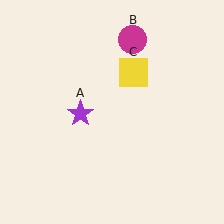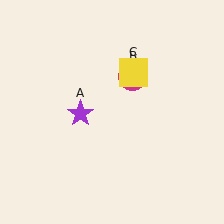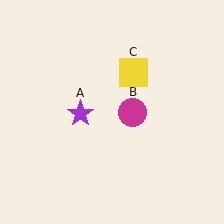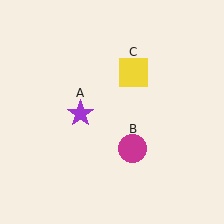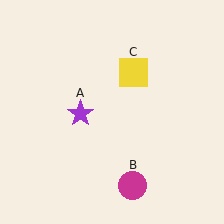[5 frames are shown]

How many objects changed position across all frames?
1 object changed position: magenta circle (object B).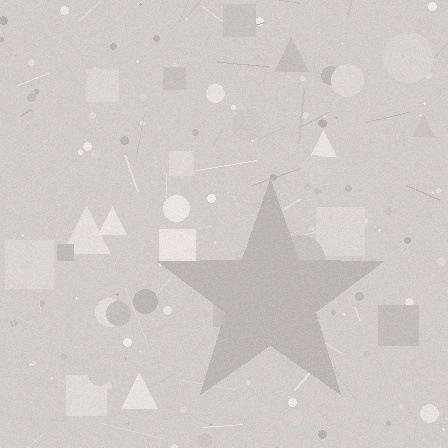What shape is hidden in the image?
A star is hidden in the image.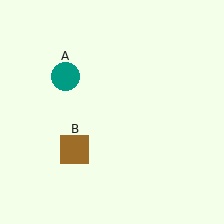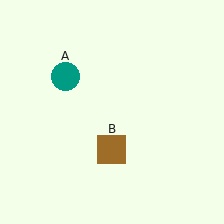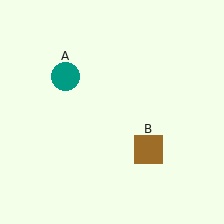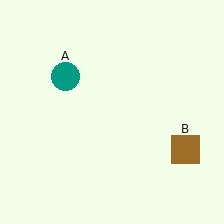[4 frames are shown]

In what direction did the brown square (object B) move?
The brown square (object B) moved right.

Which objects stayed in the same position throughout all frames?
Teal circle (object A) remained stationary.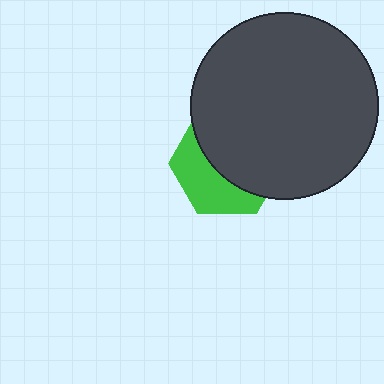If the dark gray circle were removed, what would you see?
You would see the complete green hexagon.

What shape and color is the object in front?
The object in front is a dark gray circle.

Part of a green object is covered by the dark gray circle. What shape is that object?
It is a hexagon.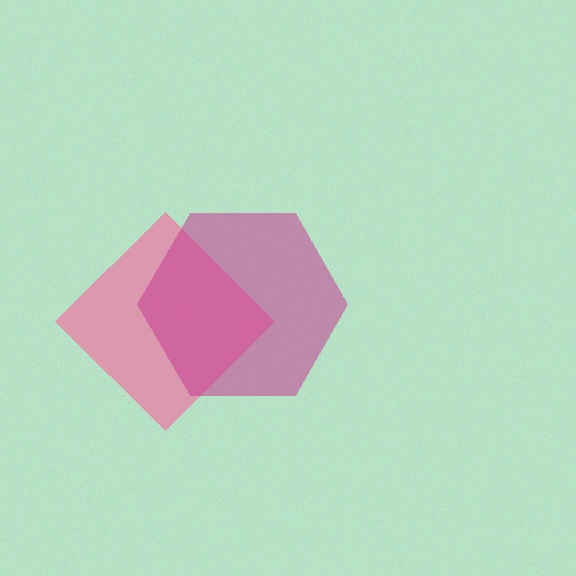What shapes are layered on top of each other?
The layered shapes are: a pink diamond, a magenta hexagon.